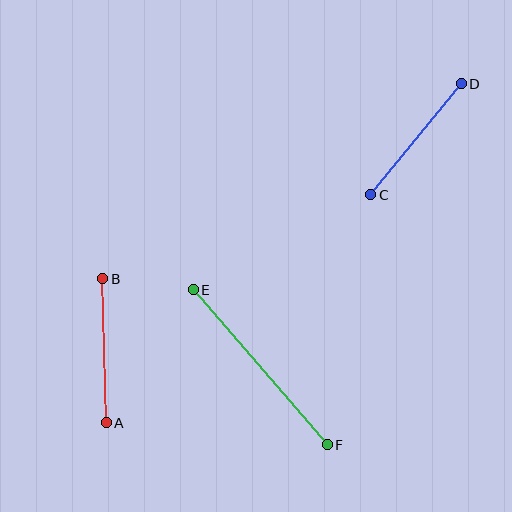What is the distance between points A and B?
The distance is approximately 144 pixels.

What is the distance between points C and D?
The distance is approximately 143 pixels.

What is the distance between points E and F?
The distance is approximately 205 pixels.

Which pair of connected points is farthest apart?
Points E and F are farthest apart.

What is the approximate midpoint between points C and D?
The midpoint is at approximately (416, 139) pixels.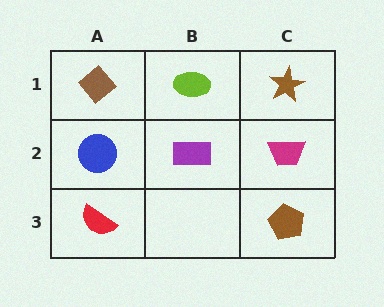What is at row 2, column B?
A purple rectangle.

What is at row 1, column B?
A lime ellipse.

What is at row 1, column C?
A brown star.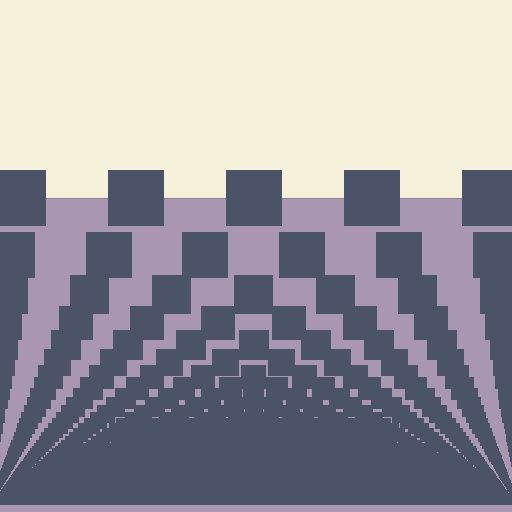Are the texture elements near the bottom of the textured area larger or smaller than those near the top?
Smaller. The gradient is inverted — elements near the bottom are smaller and denser.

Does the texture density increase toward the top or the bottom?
Density increases toward the bottom.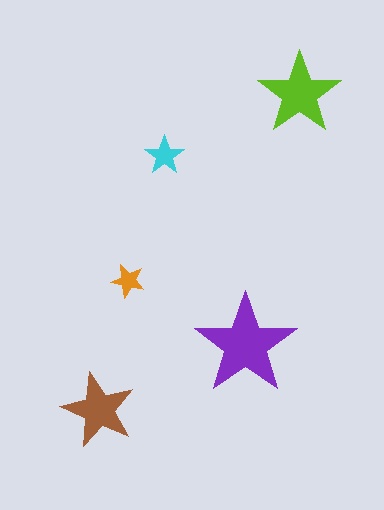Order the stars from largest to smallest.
the purple one, the lime one, the brown one, the cyan one, the orange one.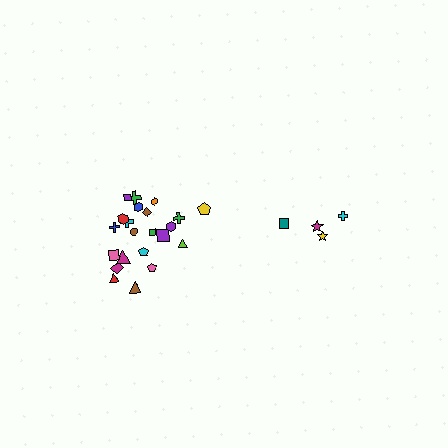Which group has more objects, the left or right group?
The left group.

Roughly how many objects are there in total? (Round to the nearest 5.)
Roughly 25 objects in total.